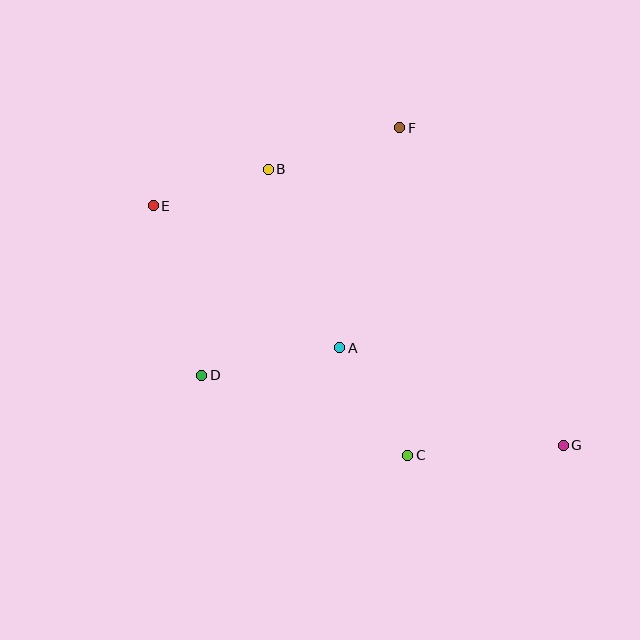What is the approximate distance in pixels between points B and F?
The distance between B and F is approximately 138 pixels.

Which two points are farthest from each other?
Points E and G are farthest from each other.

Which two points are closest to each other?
Points B and E are closest to each other.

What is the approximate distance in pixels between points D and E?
The distance between D and E is approximately 177 pixels.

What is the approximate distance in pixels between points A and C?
The distance between A and C is approximately 127 pixels.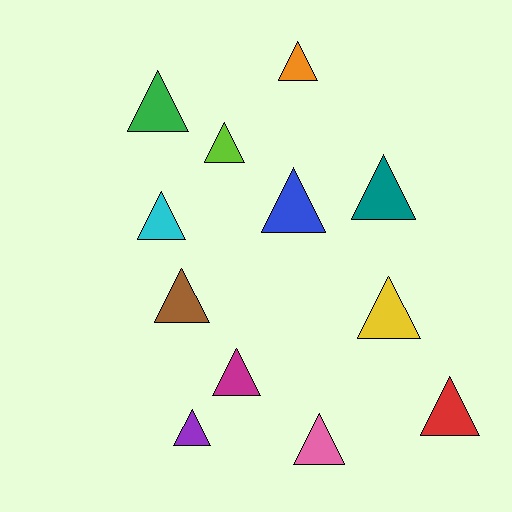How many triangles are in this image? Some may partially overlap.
There are 12 triangles.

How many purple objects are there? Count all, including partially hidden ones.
There is 1 purple object.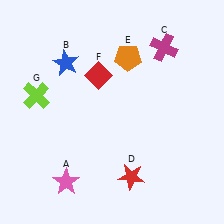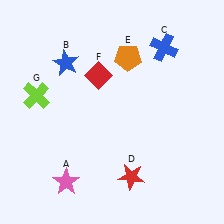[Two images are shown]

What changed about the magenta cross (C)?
In Image 1, C is magenta. In Image 2, it changed to blue.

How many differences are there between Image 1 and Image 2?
There is 1 difference between the two images.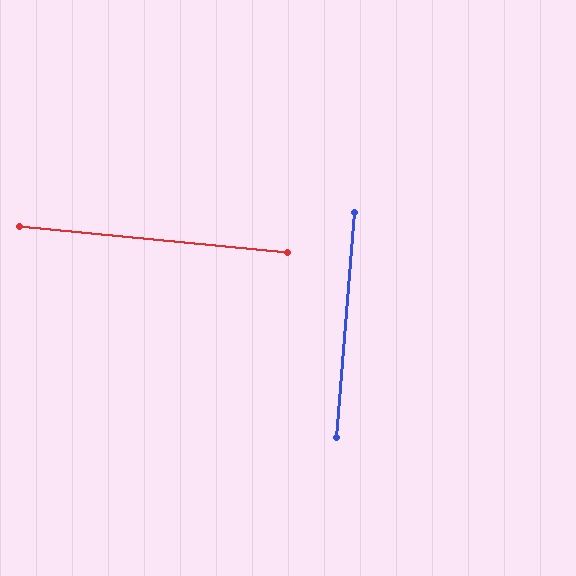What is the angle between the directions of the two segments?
Approximately 89 degrees.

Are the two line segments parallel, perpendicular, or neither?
Perpendicular — they meet at approximately 89°.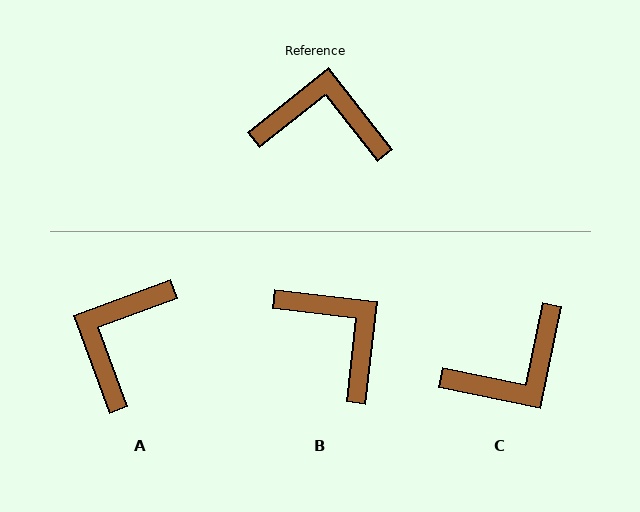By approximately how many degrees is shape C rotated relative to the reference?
Approximately 140 degrees clockwise.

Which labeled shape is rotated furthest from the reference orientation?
C, about 140 degrees away.